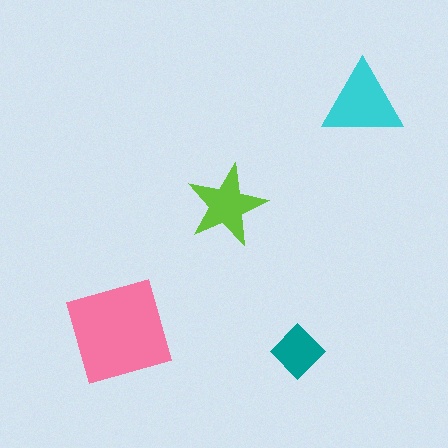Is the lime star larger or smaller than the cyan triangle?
Smaller.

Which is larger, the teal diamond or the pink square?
The pink square.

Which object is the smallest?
The teal diamond.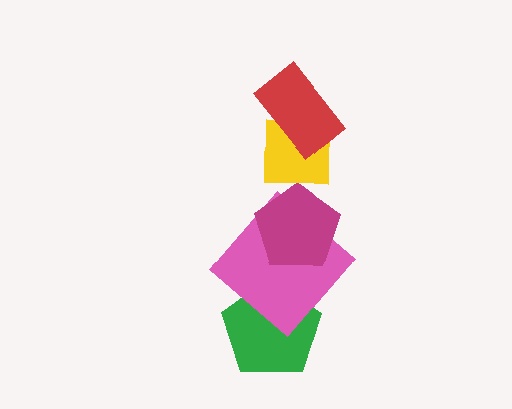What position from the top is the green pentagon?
The green pentagon is 5th from the top.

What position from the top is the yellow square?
The yellow square is 2nd from the top.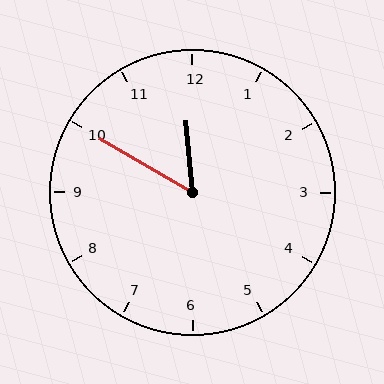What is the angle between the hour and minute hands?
Approximately 55 degrees.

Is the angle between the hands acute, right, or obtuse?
It is acute.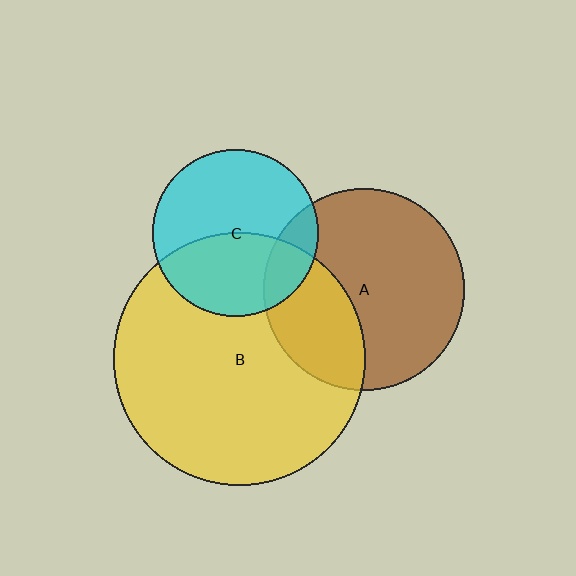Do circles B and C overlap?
Yes.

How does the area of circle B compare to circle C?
Approximately 2.3 times.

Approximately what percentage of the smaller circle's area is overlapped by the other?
Approximately 45%.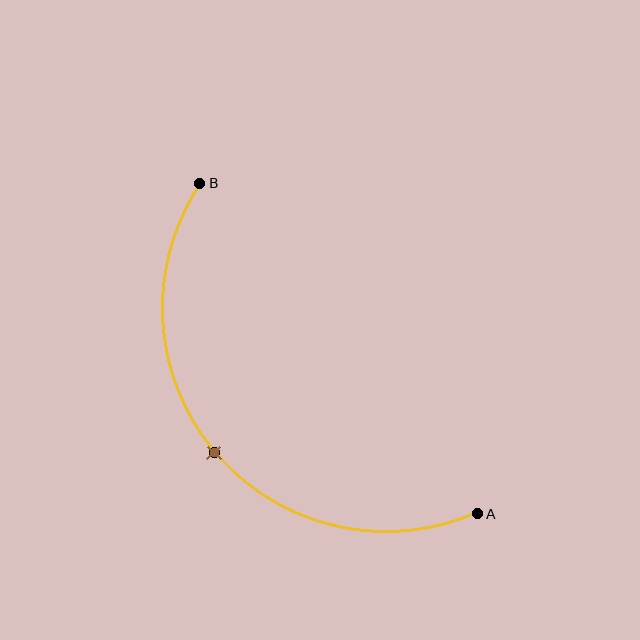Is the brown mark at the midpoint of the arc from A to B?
Yes. The brown mark lies on the arc at equal arc-length from both A and B — it is the arc midpoint.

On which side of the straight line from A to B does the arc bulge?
The arc bulges below and to the left of the straight line connecting A and B.